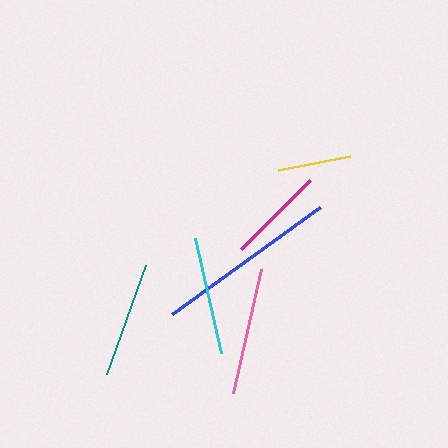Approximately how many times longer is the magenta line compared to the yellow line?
The magenta line is approximately 1.3 times the length of the yellow line.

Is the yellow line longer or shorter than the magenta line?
The magenta line is longer than the yellow line.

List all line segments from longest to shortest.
From longest to shortest: blue, pink, cyan, teal, magenta, yellow.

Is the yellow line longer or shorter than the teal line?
The teal line is longer than the yellow line.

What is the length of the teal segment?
The teal segment is approximately 116 pixels long.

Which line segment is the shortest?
The yellow line is the shortest at approximately 73 pixels.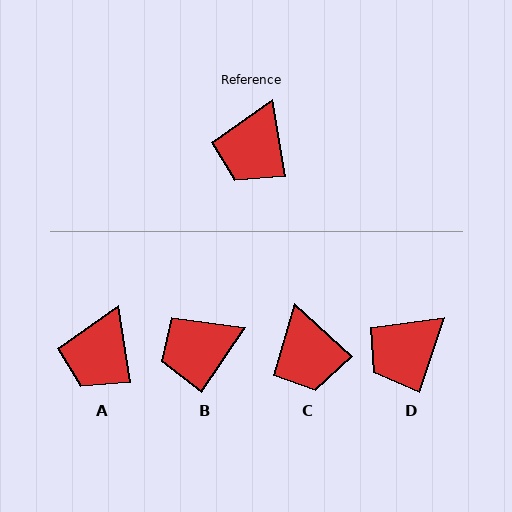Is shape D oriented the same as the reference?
No, it is off by about 28 degrees.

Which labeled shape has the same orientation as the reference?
A.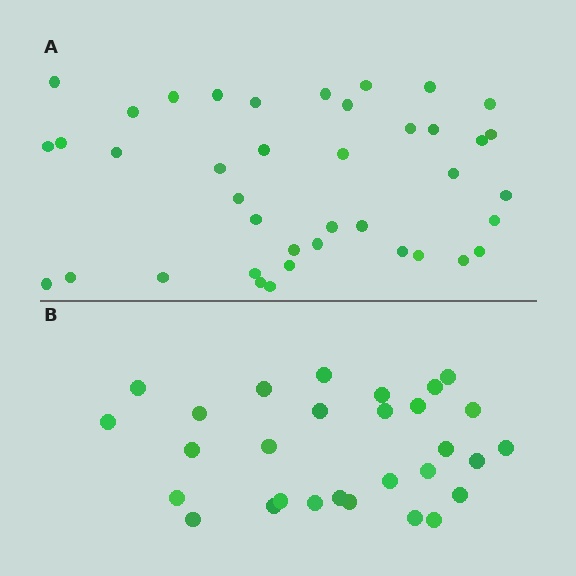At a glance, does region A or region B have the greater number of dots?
Region A (the top region) has more dots.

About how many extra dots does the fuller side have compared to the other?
Region A has roughly 12 or so more dots than region B.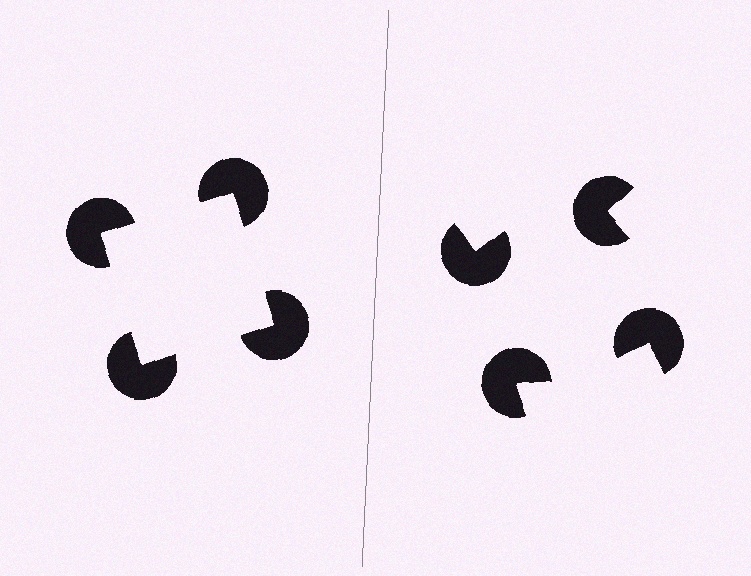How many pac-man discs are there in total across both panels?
8 — 4 on each side.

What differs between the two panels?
The pac-man discs are positioned identically on both sides; only the wedge orientations differ. On the left they align to a square; on the right they are misaligned.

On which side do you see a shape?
An illusory square appears on the left side. On the right side the wedge cuts are rotated, so no coherent shape forms.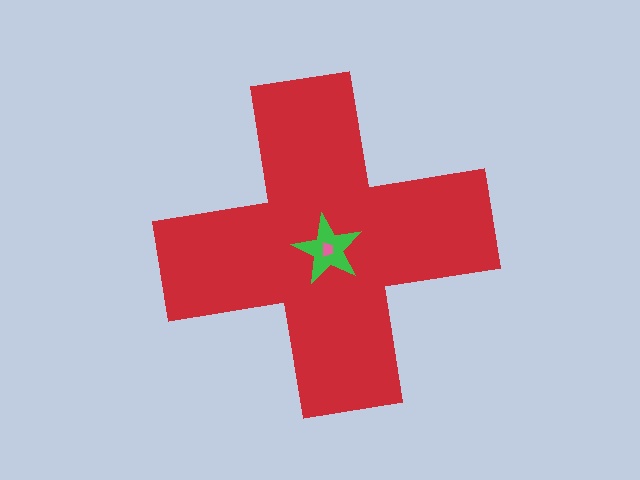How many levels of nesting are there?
3.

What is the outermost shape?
The red cross.